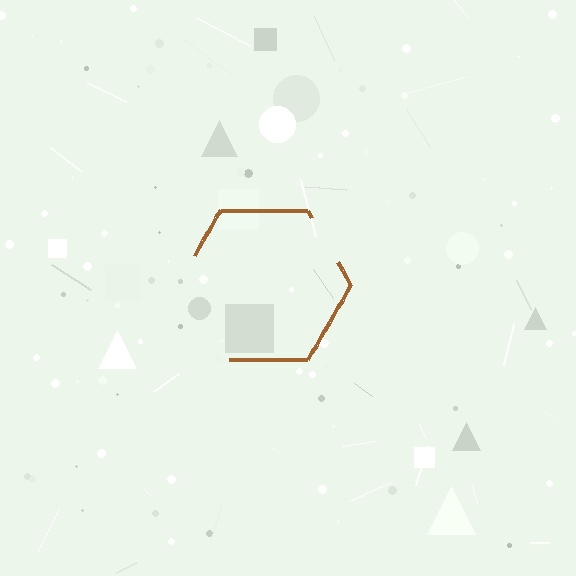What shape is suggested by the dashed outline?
The dashed outline suggests a hexagon.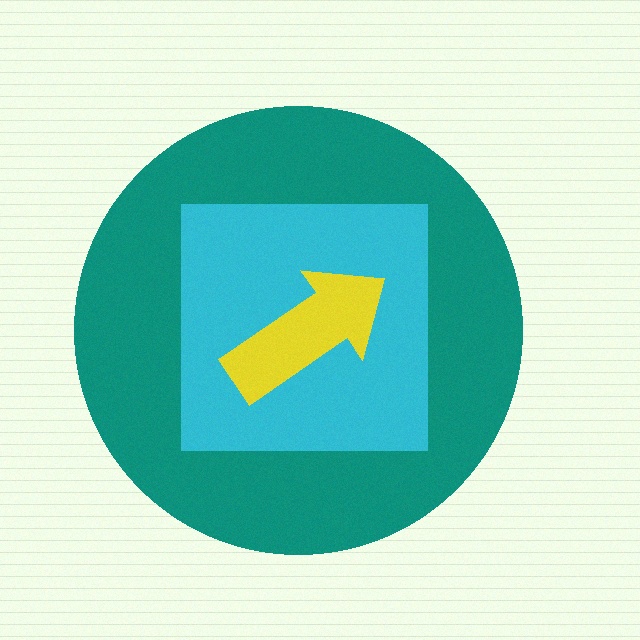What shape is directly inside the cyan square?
The yellow arrow.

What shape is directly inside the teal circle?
The cyan square.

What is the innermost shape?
The yellow arrow.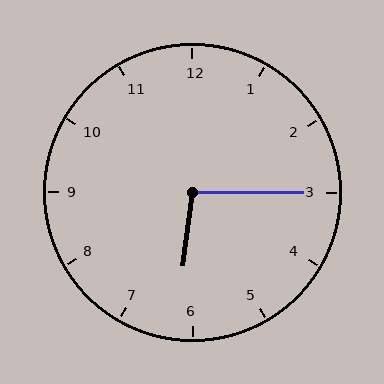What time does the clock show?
6:15.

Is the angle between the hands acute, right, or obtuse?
It is obtuse.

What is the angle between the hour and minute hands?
Approximately 98 degrees.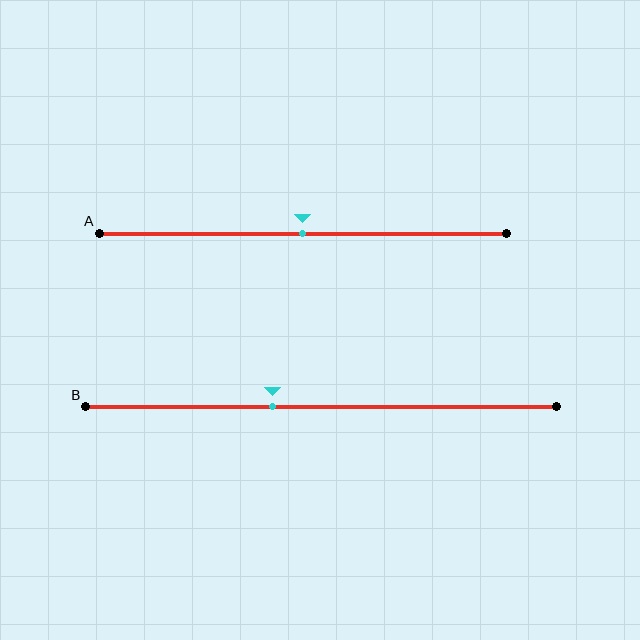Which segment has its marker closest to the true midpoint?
Segment A has its marker closest to the true midpoint.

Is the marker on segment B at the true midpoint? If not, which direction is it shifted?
No, the marker on segment B is shifted to the left by about 10% of the segment length.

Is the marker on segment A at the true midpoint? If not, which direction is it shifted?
Yes, the marker on segment A is at the true midpoint.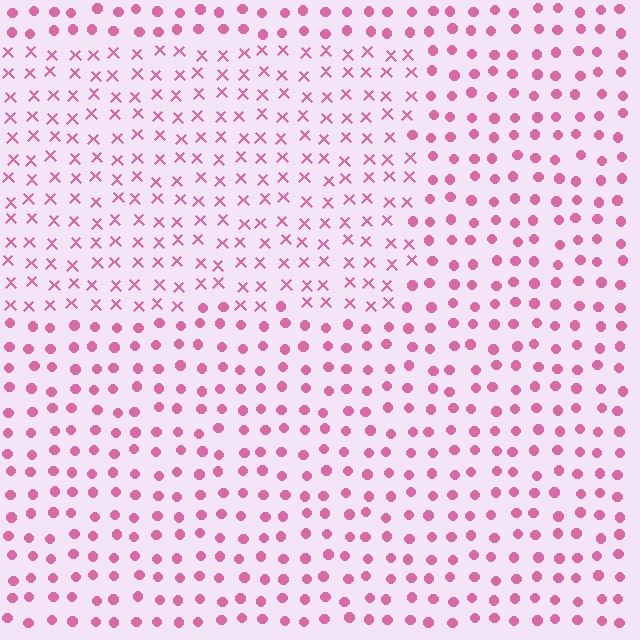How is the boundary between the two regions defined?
The boundary is defined by a change in element shape: X marks inside vs. circles outside. All elements share the same color and spacing.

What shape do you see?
I see a rectangle.